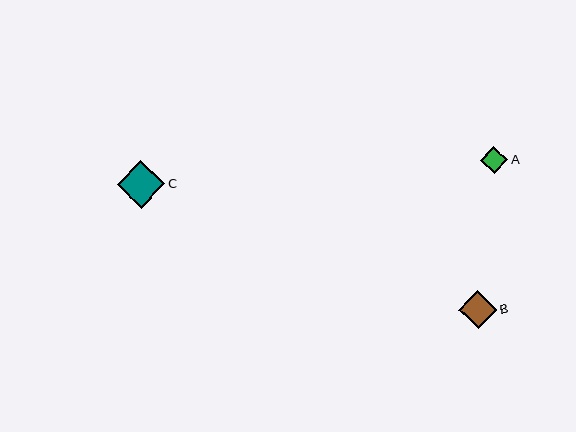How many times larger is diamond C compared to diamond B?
Diamond C is approximately 1.3 times the size of diamond B.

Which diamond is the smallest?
Diamond A is the smallest with a size of approximately 27 pixels.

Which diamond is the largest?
Diamond C is the largest with a size of approximately 47 pixels.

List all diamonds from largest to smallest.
From largest to smallest: C, B, A.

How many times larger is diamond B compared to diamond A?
Diamond B is approximately 1.4 times the size of diamond A.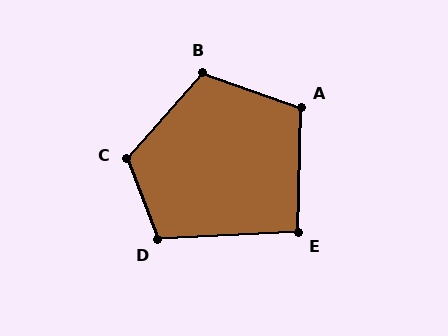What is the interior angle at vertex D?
Approximately 108 degrees (obtuse).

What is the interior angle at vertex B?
Approximately 112 degrees (obtuse).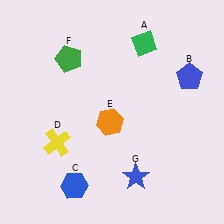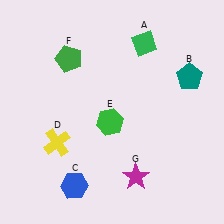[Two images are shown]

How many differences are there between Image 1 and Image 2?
There are 3 differences between the two images.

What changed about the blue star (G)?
In Image 1, G is blue. In Image 2, it changed to magenta.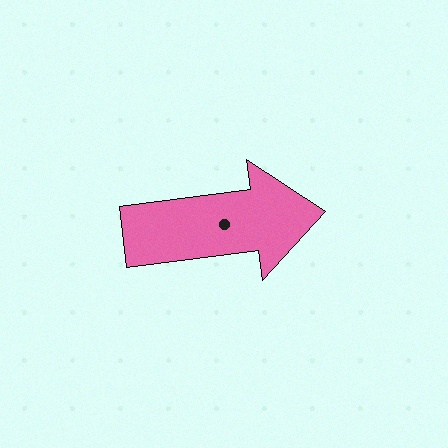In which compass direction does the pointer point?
East.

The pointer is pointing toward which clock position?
Roughly 3 o'clock.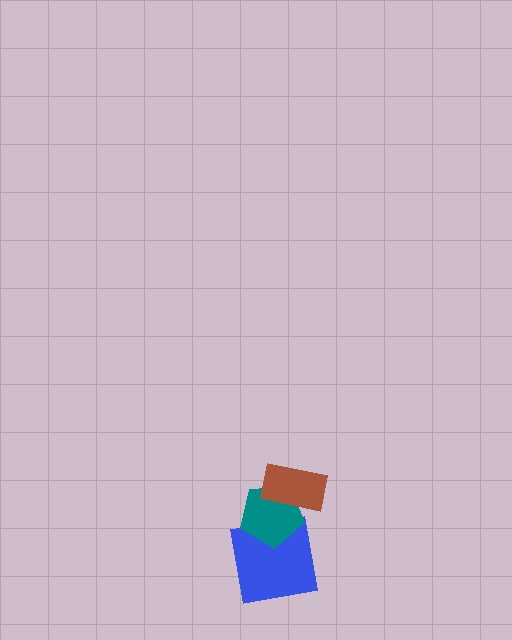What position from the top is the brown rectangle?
The brown rectangle is 1st from the top.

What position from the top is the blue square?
The blue square is 3rd from the top.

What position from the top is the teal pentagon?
The teal pentagon is 2nd from the top.